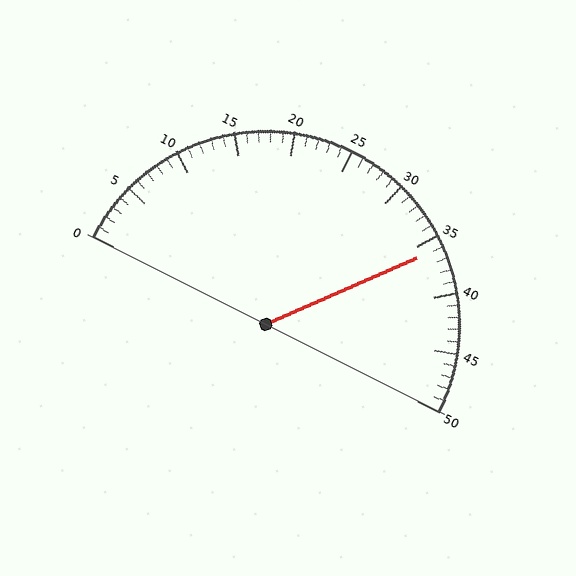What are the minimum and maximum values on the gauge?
The gauge ranges from 0 to 50.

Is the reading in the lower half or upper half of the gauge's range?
The reading is in the upper half of the range (0 to 50).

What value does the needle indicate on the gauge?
The needle indicates approximately 36.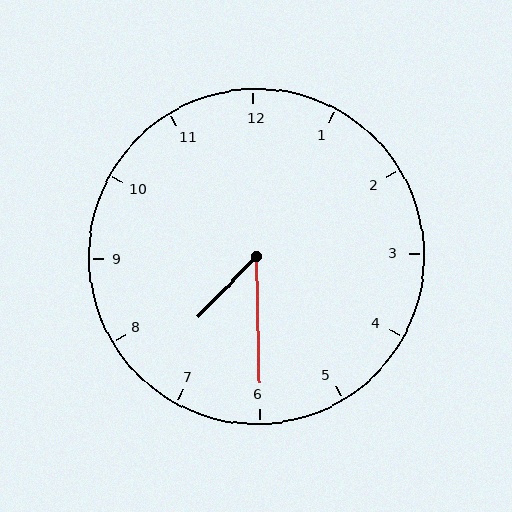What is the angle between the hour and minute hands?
Approximately 45 degrees.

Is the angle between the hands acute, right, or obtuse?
It is acute.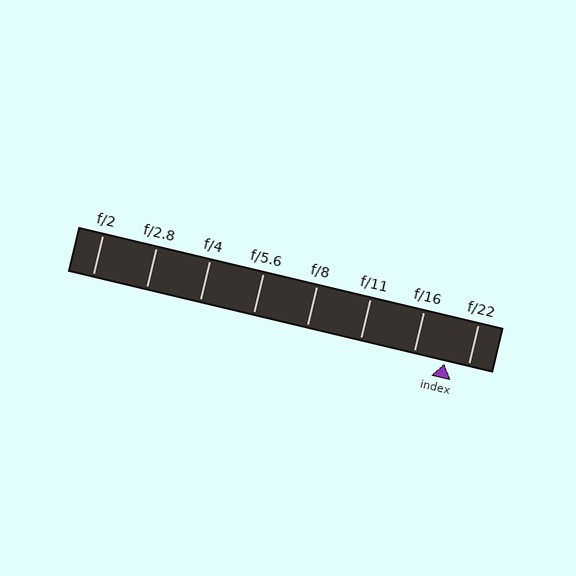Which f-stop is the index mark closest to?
The index mark is closest to f/22.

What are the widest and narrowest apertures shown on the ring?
The widest aperture shown is f/2 and the narrowest is f/22.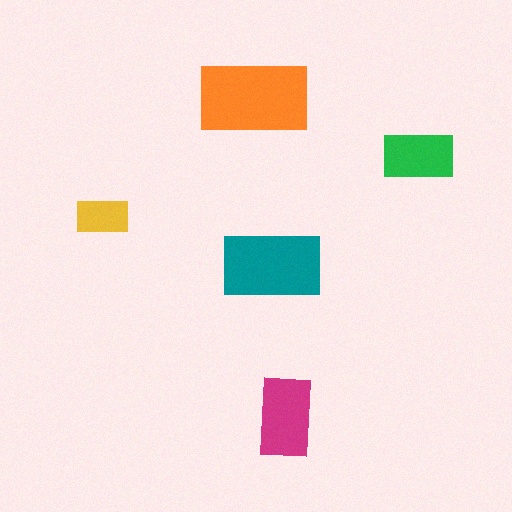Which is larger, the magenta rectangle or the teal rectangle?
The teal one.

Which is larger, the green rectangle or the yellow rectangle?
The green one.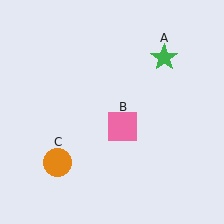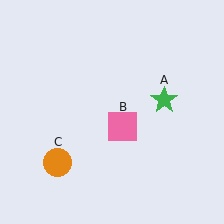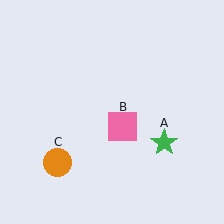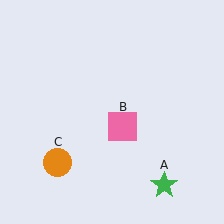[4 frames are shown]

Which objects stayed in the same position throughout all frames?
Pink square (object B) and orange circle (object C) remained stationary.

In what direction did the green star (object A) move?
The green star (object A) moved down.